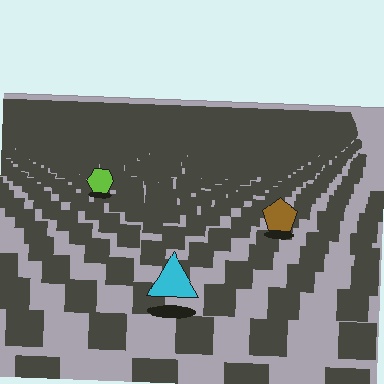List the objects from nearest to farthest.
From nearest to farthest: the cyan triangle, the brown pentagon, the lime hexagon.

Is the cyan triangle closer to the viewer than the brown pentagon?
Yes. The cyan triangle is closer — you can tell from the texture gradient: the ground texture is coarser near it.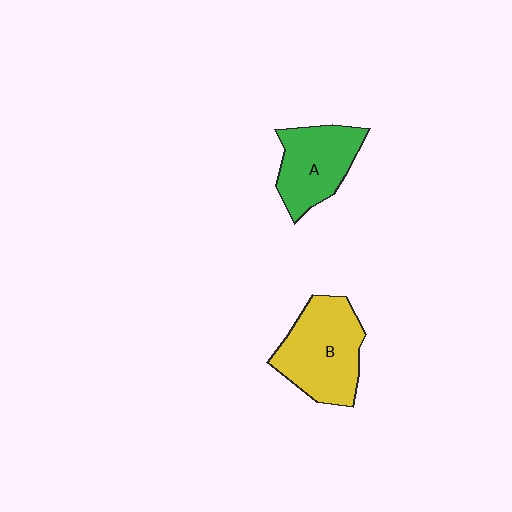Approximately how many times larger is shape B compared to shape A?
Approximately 1.3 times.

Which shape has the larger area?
Shape B (yellow).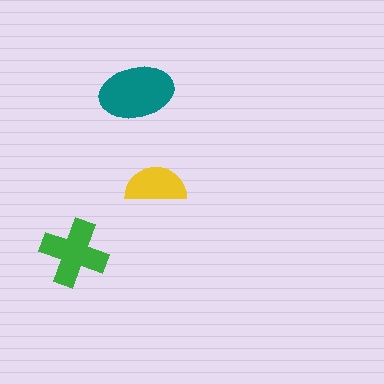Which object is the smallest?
The yellow semicircle.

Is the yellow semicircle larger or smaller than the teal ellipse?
Smaller.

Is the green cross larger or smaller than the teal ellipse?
Smaller.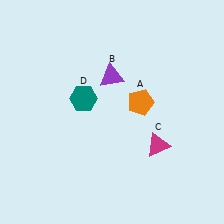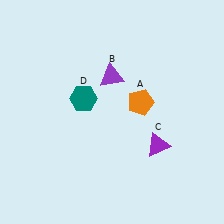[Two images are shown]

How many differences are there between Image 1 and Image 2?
There is 1 difference between the two images.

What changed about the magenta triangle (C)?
In Image 1, C is magenta. In Image 2, it changed to purple.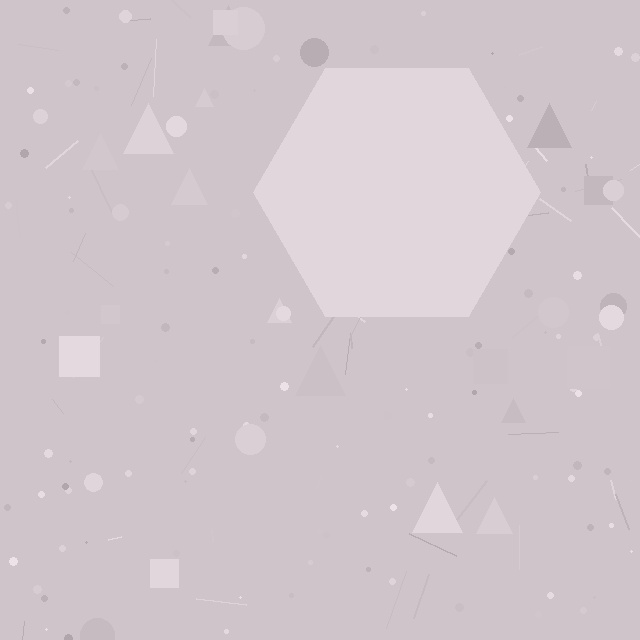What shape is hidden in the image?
A hexagon is hidden in the image.